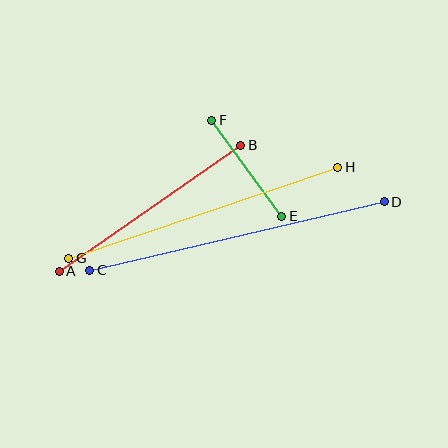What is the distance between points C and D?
The distance is approximately 302 pixels.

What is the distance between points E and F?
The distance is approximately 119 pixels.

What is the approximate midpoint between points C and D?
The midpoint is at approximately (237, 236) pixels.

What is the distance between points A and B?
The distance is approximately 221 pixels.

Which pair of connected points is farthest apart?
Points C and D are farthest apart.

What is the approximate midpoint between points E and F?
The midpoint is at approximately (247, 168) pixels.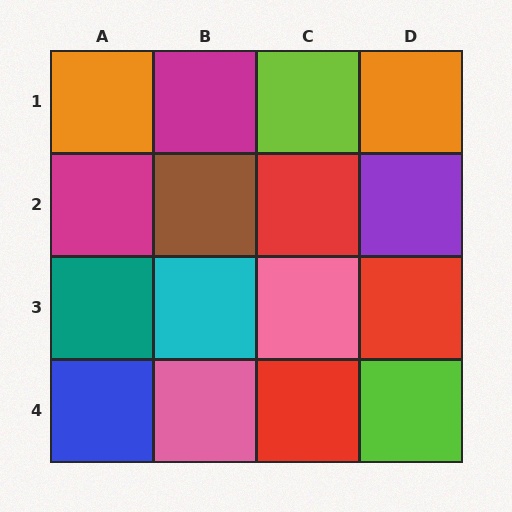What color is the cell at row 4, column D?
Lime.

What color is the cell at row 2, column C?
Red.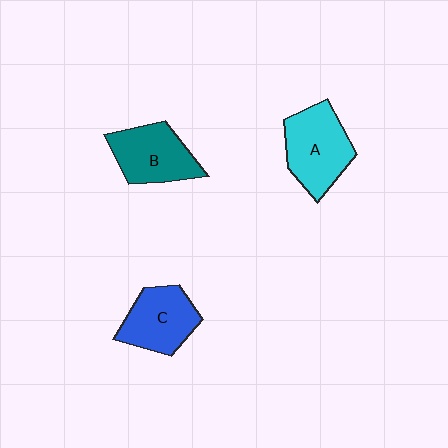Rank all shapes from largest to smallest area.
From largest to smallest: A (cyan), B (teal), C (blue).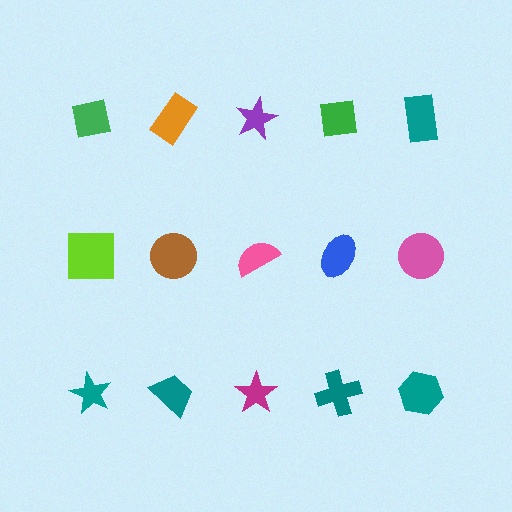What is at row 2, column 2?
A brown circle.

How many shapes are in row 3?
5 shapes.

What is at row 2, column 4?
A blue ellipse.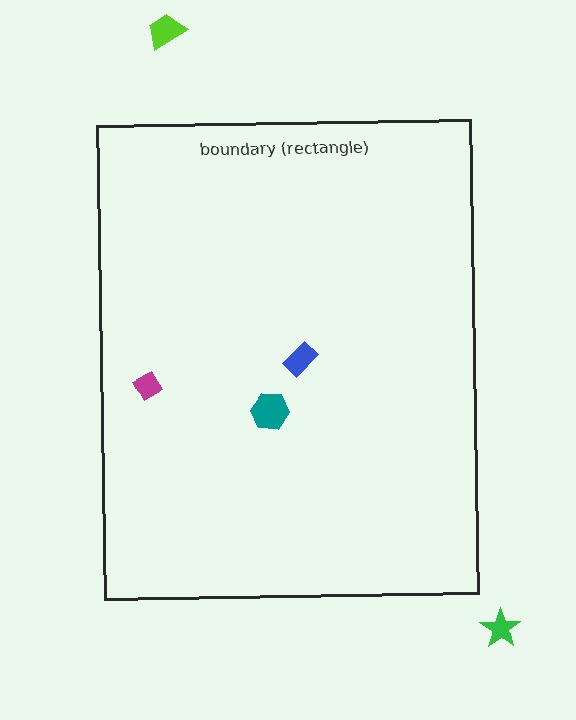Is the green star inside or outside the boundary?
Outside.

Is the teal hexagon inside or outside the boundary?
Inside.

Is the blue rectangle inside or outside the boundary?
Inside.